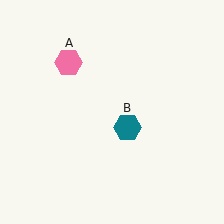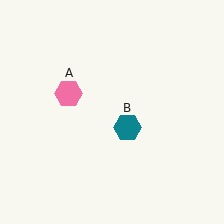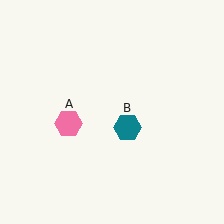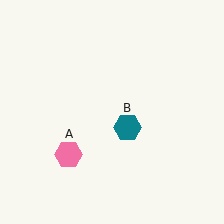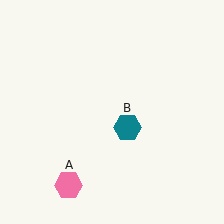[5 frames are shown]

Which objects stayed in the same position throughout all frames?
Teal hexagon (object B) remained stationary.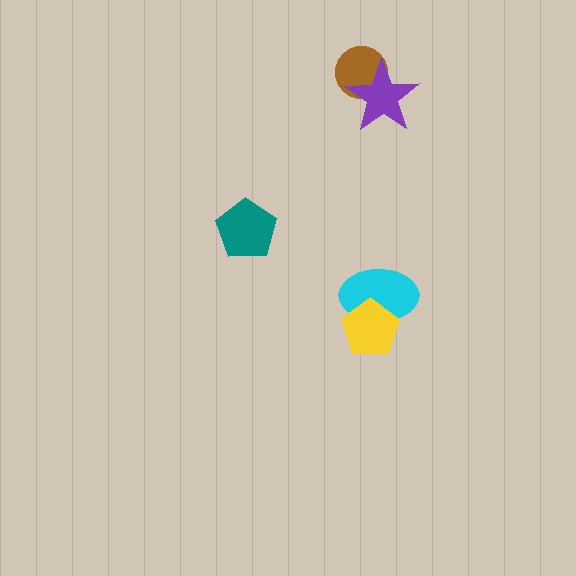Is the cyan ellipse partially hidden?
Yes, it is partially covered by another shape.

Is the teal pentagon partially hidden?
No, no other shape covers it.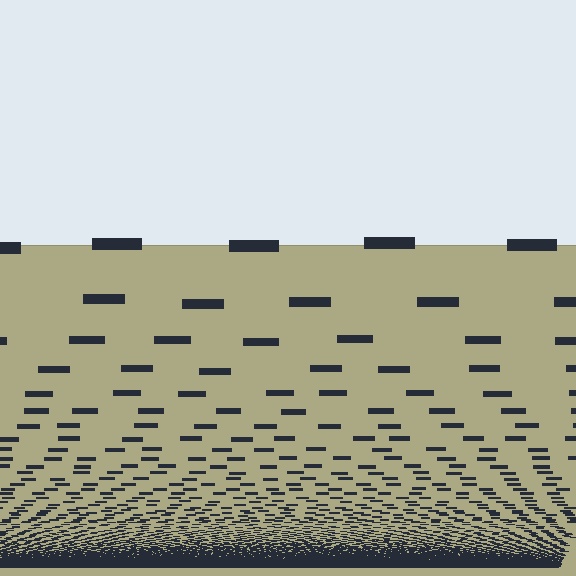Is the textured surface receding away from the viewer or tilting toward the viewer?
The surface appears to tilt toward the viewer. Texture elements get larger and sparser toward the top.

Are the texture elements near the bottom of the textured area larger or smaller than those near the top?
Smaller. The gradient is inverted — elements near the bottom are smaller and denser.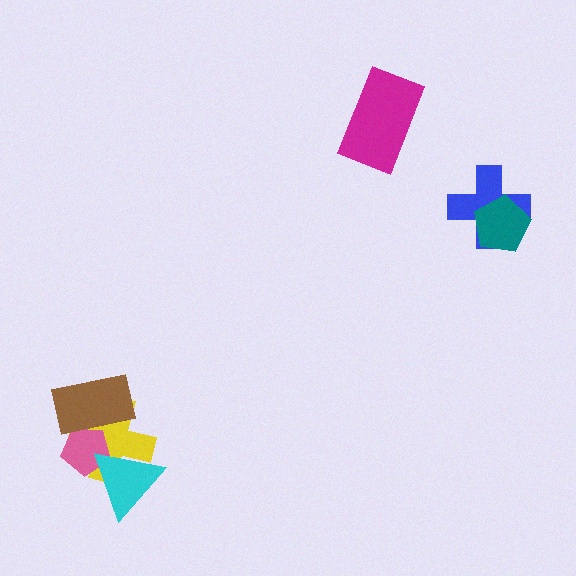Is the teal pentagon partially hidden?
No, no other shape covers it.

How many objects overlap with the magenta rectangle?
0 objects overlap with the magenta rectangle.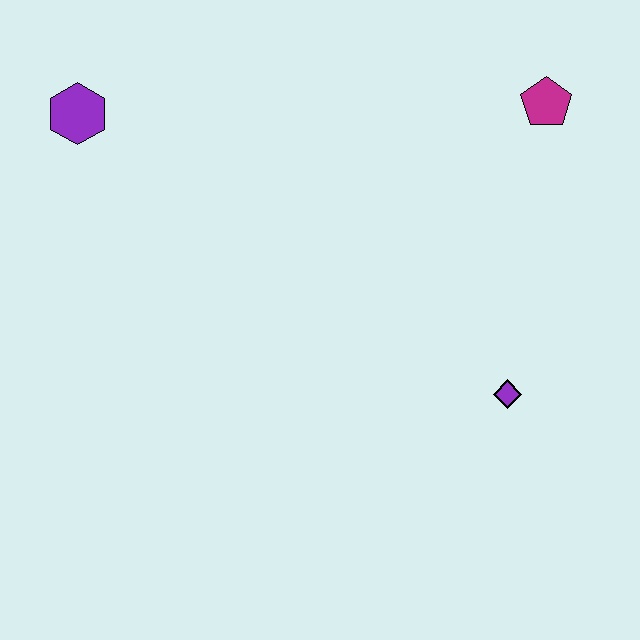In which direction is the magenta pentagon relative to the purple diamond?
The magenta pentagon is above the purple diamond.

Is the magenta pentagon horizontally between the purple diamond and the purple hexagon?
No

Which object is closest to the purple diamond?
The magenta pentagon is closest to the purple diamond.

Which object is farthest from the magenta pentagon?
The purple hexagon is farthest from the magenta pentagon.